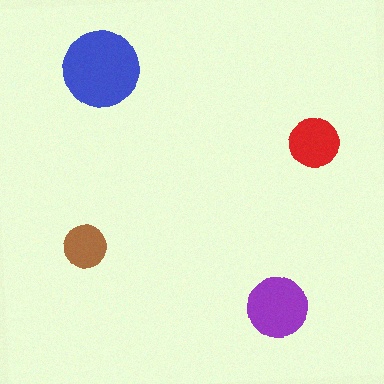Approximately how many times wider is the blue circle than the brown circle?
About 2 times wider.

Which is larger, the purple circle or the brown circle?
The purple one.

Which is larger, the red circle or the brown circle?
The red one.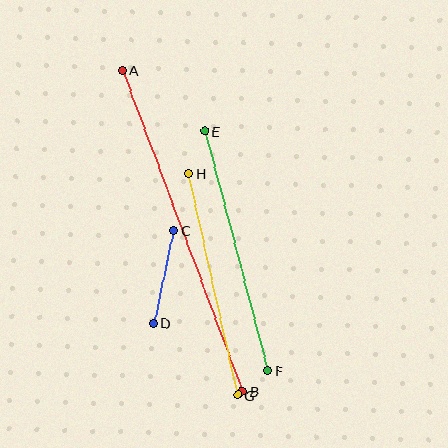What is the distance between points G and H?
The distance is approximately 227 pixels.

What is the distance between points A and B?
The distance is approximately 342 pixels.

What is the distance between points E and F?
The distance is approximately 248 pixels.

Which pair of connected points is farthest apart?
Points A and B are farthest apart.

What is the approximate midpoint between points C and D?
The midpoint is at approximately (163, 277) pixels.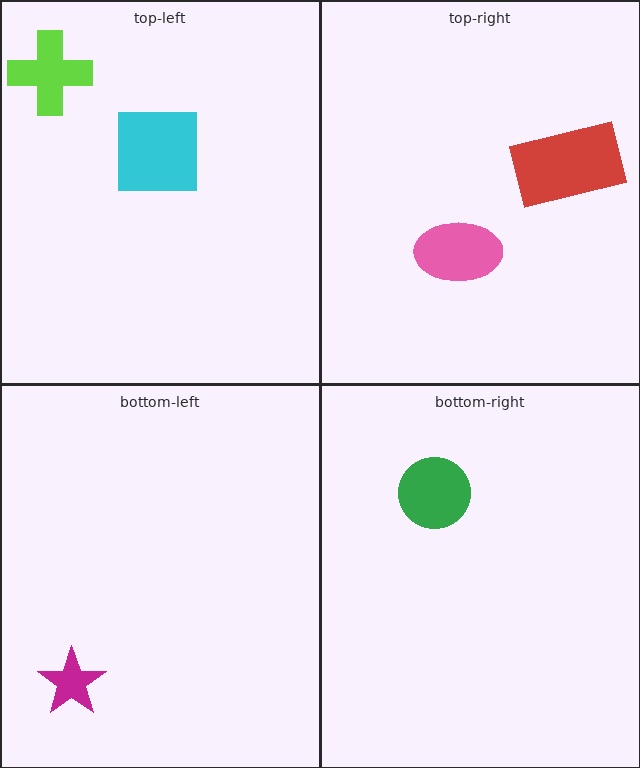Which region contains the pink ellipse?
The top-right region.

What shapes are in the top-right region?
The red rectangle, the pink ellipse.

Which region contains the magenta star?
The bottom-left region.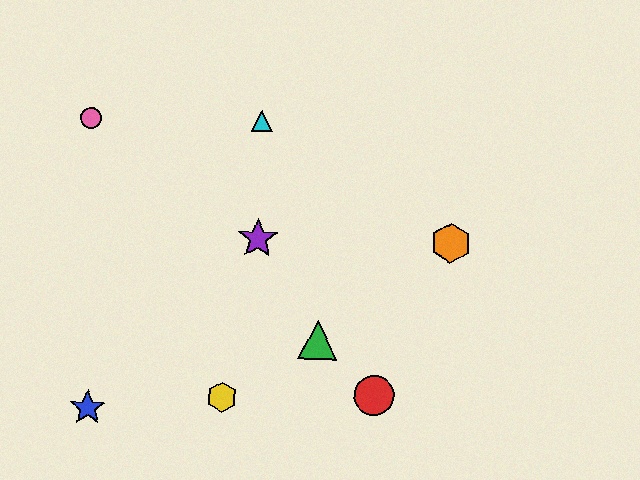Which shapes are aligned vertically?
The purple star, the cyan triangle are aligned vertically.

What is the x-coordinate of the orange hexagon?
The orange hexagon is at x≈451.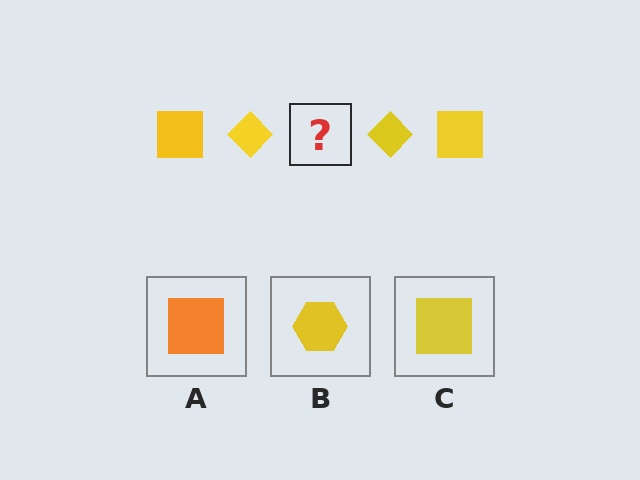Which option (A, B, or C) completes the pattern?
C.